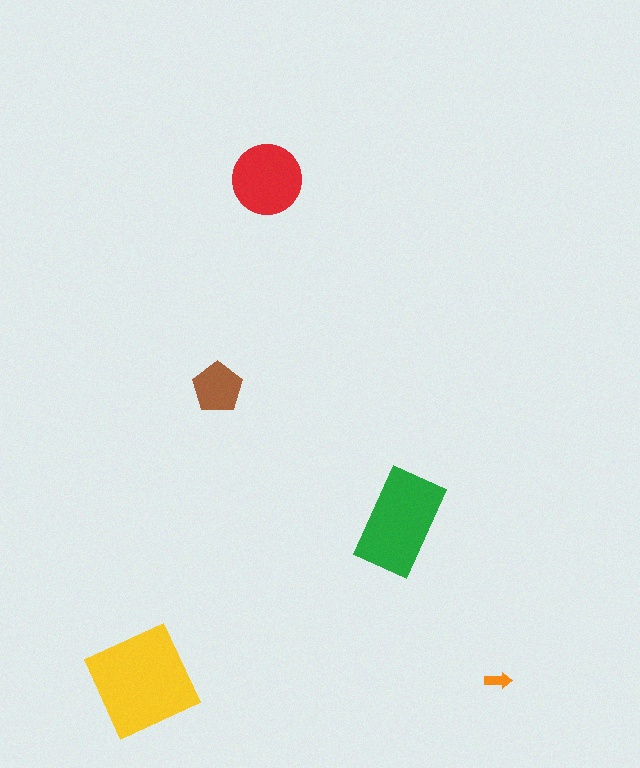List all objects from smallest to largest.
The orange arrow, the brown pentagon, the red circle, the green rectangle, the yellow square.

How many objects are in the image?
There are 5 objects in the image.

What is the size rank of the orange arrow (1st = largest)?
5th.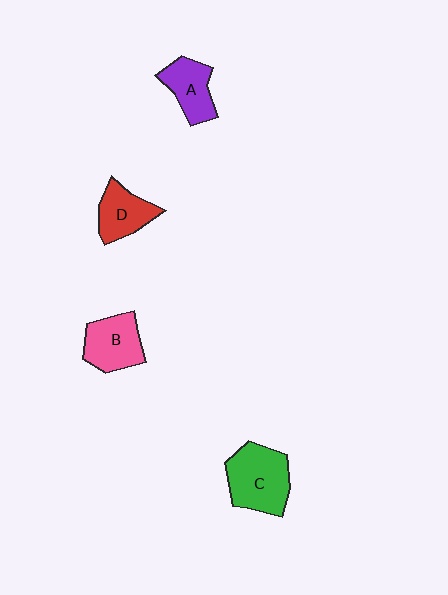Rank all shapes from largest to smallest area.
From largest to smallest: C (green), B (pink), A (purple), D (red).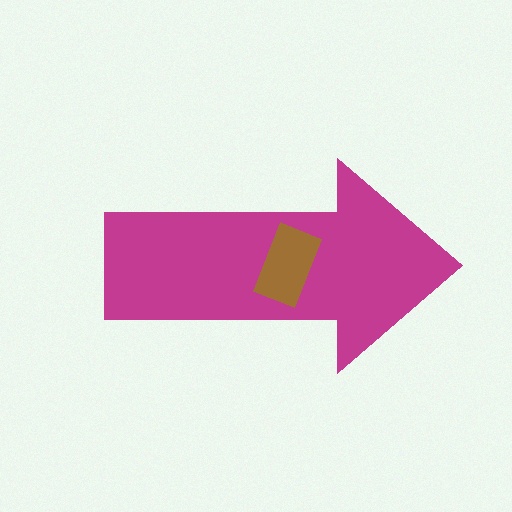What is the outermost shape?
The magenta arrow.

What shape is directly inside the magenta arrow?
The brown rectangle.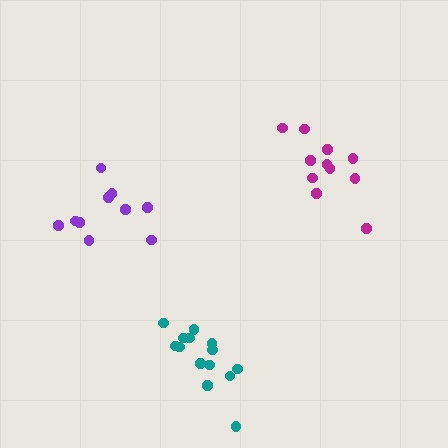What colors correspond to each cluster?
The clusters are colored: purple, magenta, teal.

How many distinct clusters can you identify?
There are 3 distinct clusters.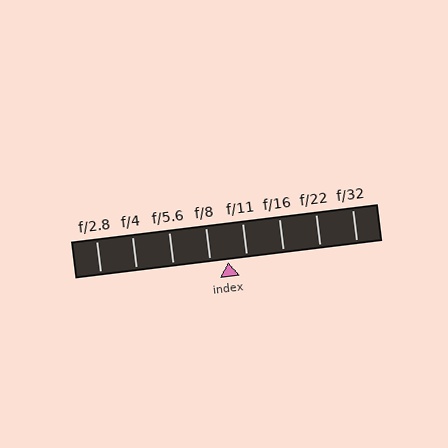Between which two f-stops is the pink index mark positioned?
The index mark is between f/8 and f/11.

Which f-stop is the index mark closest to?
The index mark is closest to f/8.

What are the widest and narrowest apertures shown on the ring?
The widest aperture shown is f/2.8 and the narrowest is f/32.